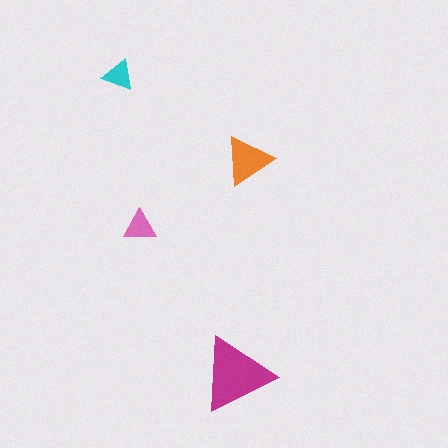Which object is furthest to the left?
The cyan triangle is leftmost.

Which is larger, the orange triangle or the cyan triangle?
The orange one.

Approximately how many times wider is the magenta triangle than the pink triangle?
About 2.5 times wider.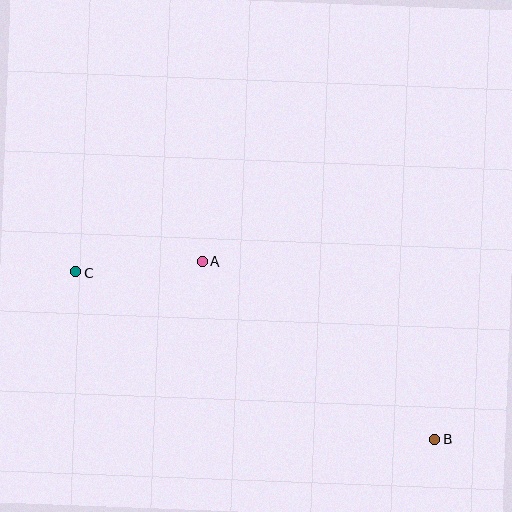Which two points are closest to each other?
Points A and C are closest to each other.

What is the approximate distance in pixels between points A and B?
The distance between A and B is approximately 293 pixels.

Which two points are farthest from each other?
Points B and C are farthest from each other.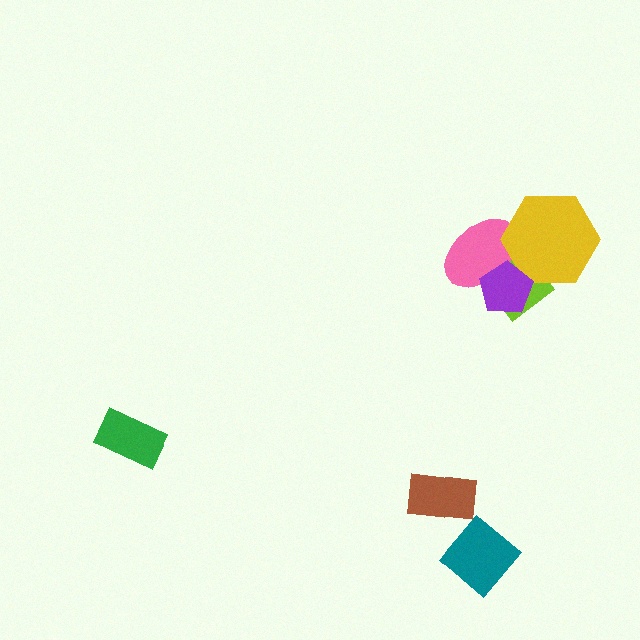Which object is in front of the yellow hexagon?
The purple pentagon is in front of the yellow hexagon.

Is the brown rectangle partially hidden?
No, no other shape covers it.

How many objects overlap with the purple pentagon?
3 objects overlap with the purple pentagon.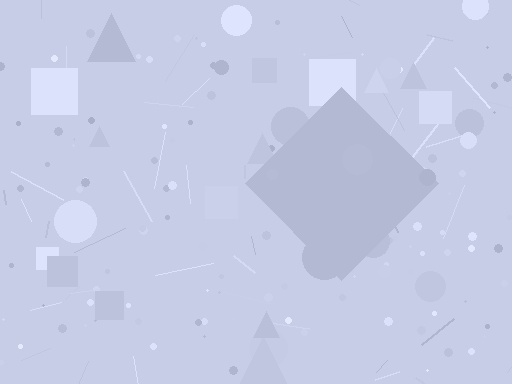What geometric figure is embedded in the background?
A diamond is embedded in the background.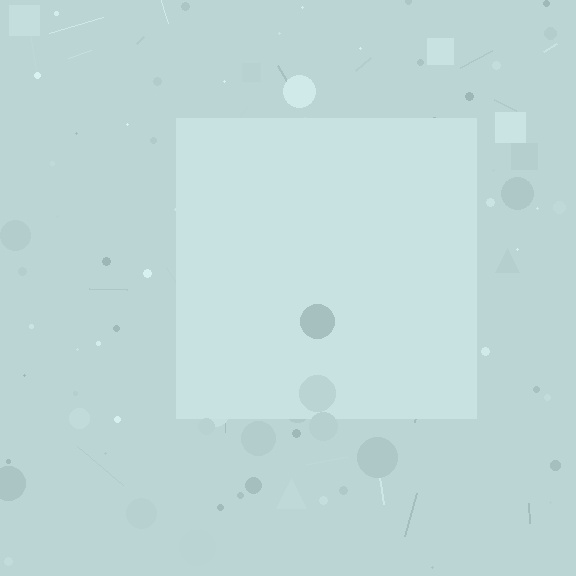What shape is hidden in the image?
A square is hidden in the image.